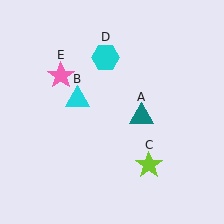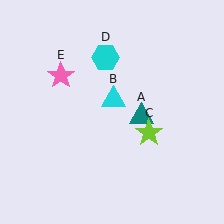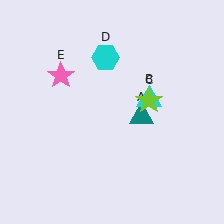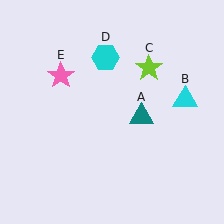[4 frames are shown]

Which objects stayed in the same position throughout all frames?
Teal triangle (object A) and cyan hexagon (object D) and pink star (object E) remained stationary.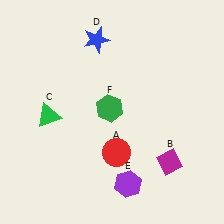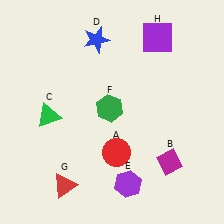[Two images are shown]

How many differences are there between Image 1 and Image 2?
There are 2 differences between the two images.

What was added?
A red triangle (G), a purple square (H) were added in Image 2.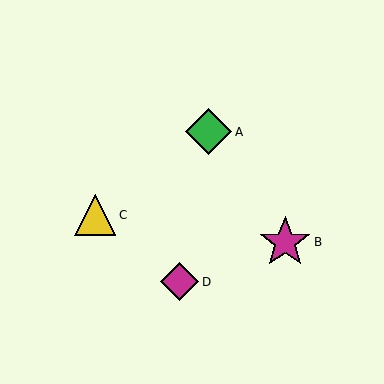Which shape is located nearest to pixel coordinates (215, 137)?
The green diamond (labeled A) at (209, 132) is nearest to that location.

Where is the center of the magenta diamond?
The center of the magenta diamond is at (180, 282).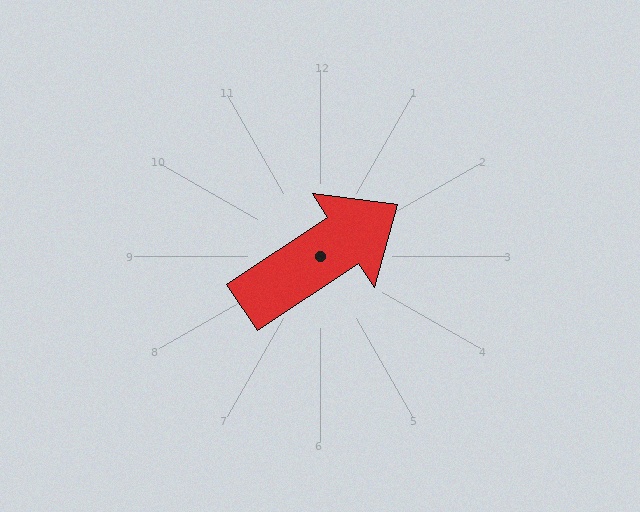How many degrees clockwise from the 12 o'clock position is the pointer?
Approximately 57 degrees.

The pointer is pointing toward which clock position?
Roughly 2 o'clock.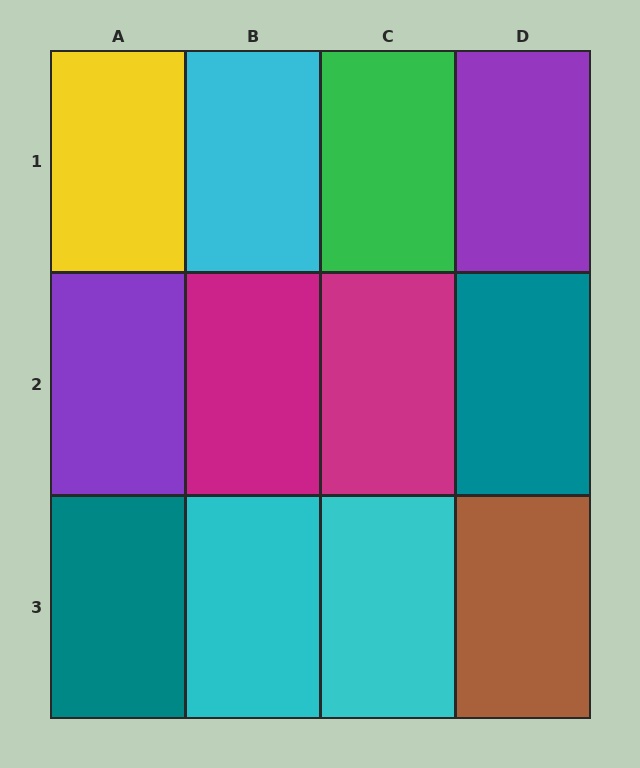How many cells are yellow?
1 cell is yellow.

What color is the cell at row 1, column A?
Yellow.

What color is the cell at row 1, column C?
Green.